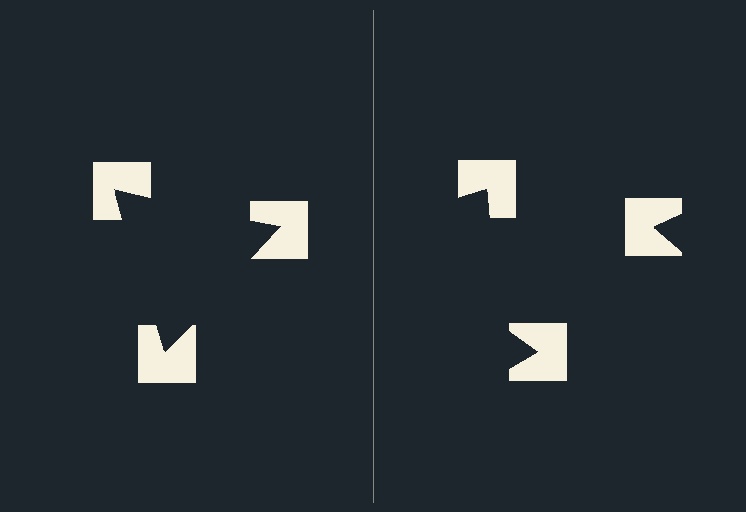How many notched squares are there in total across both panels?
6 — 3 on each side.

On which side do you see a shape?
An illusory triangle appears on the left side. On the right side the wedge cuts are rotated, so no coherent shape forms.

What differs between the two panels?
The notched squares are positioned identically on both sides; only the wedge orientations differ. On the left they align to a triangle; on the right they are misaligned.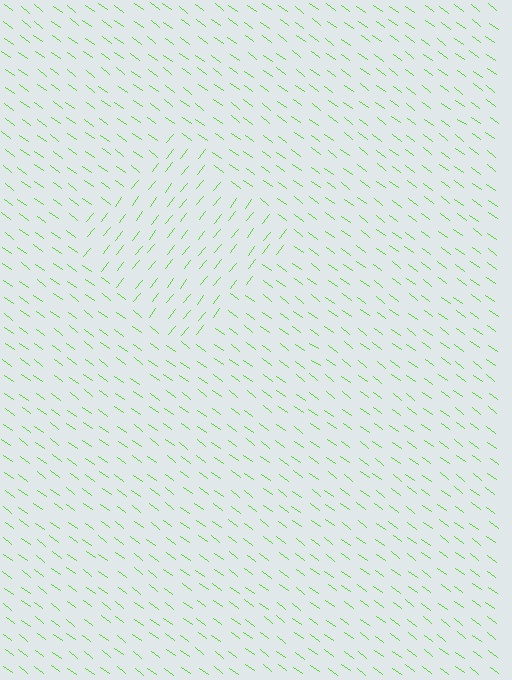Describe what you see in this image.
The image is filled with small lime line segments. A diamond region in the image has lines oriented differently from the surrounding lines, creating a visible texture boundary.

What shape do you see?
I see a diamond.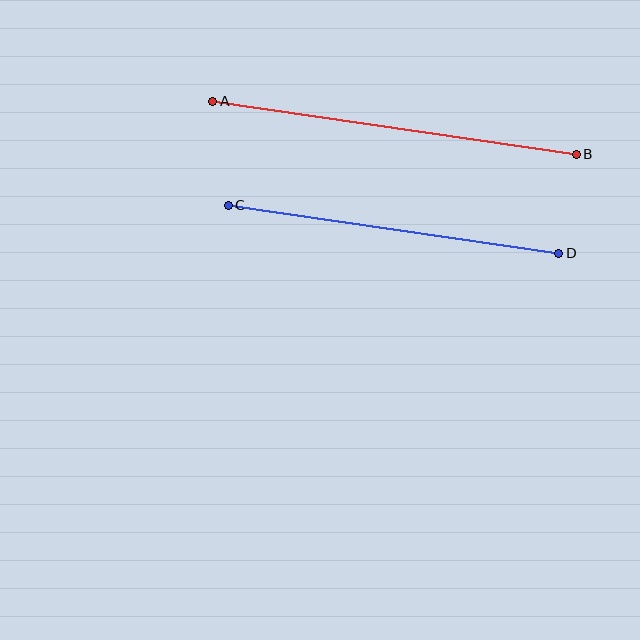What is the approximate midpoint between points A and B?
The midpoint is at approximately (395, 128) pixels.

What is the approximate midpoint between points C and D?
The midpoint is at approximately (394, 229) pixels.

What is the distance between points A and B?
The distance is approximately 367 pixels.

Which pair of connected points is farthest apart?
Points A and B are farthest apart.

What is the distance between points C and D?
The distance is approximately 334 pixels.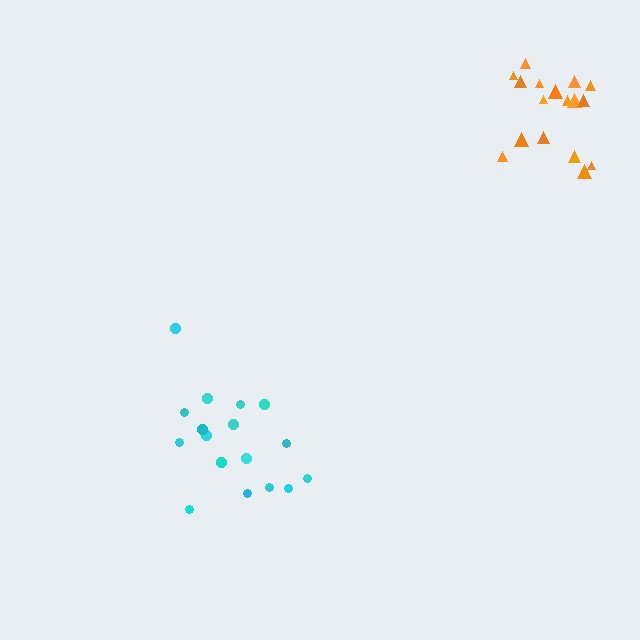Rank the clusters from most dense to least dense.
cyan, orange.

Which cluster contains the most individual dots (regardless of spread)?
Cyan (17).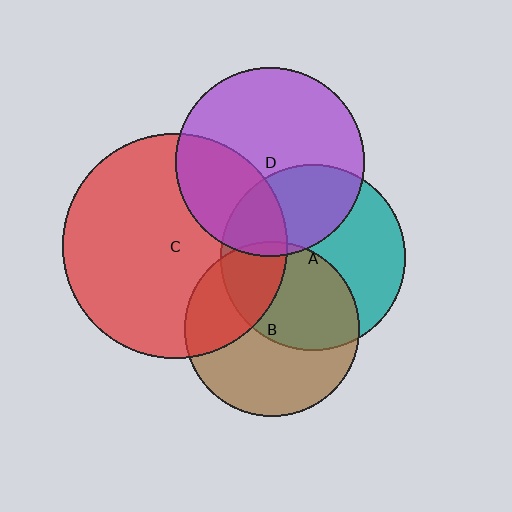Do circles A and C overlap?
Yes.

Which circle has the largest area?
Circle C (red).